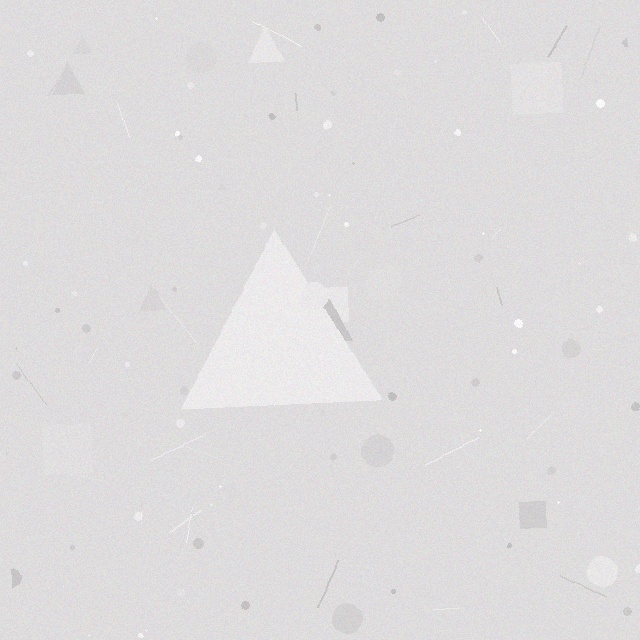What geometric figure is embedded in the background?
A triangle is embedded in the background.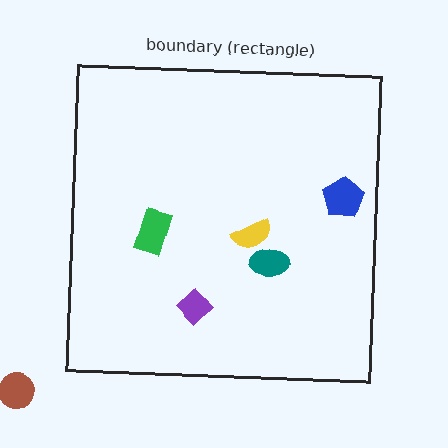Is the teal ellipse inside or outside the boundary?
Inside.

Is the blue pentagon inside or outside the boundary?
Inside.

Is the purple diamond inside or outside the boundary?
Inside.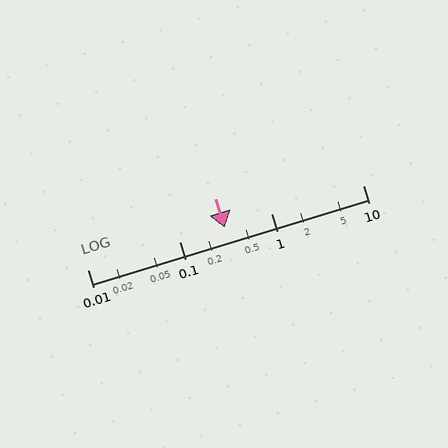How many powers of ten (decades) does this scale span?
The scale spans 3 decades, from 0.01 to 10.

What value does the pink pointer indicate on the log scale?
The pointer indicates approximately 0.31.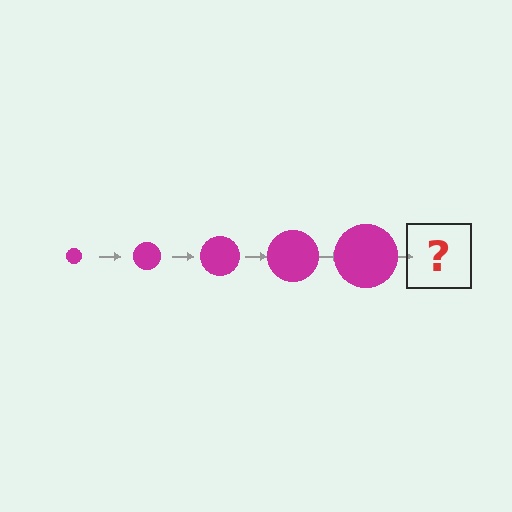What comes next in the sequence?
The next element should be a magenta circle, larger than the previous one.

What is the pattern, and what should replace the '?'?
The pattern is that the circle gets progressively larger each step. The '?' should be a magenta circle, larger than the previous one.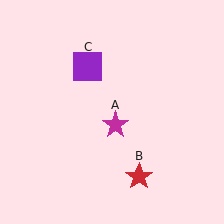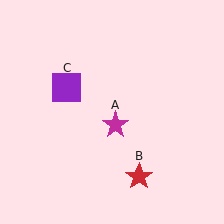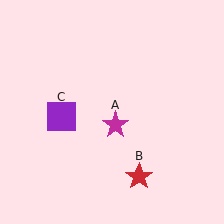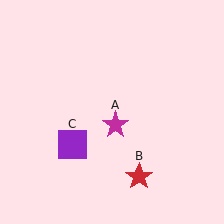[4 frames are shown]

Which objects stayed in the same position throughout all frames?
Magenta star (object A) and red star (object B) remained stationary.